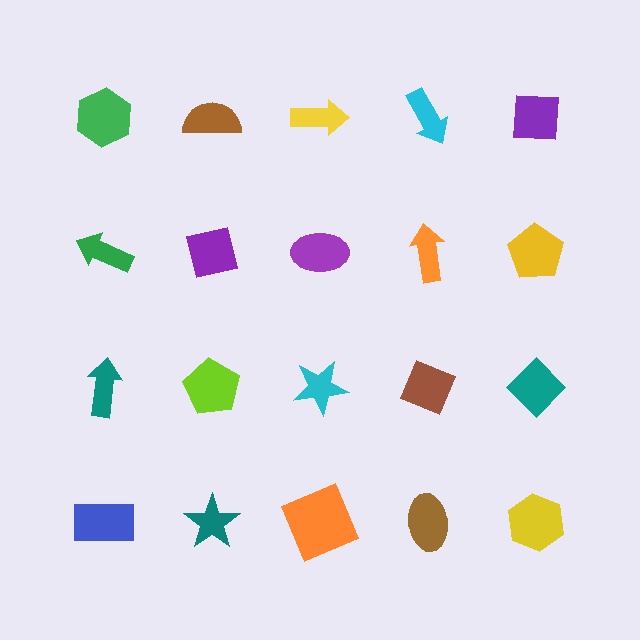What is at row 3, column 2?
A lime pentagon.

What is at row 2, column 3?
A purple ellipse.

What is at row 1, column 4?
A cyan arrow.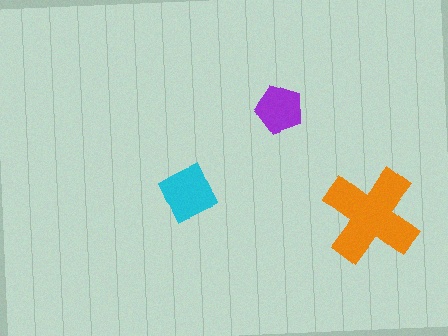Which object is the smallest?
The purple pentagon.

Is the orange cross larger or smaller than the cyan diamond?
Larger.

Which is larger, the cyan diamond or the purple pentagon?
The cyan diamond.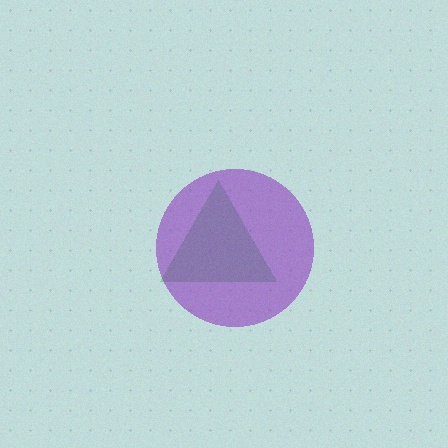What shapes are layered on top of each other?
The layered shapes are: a green triangle, a purple circle.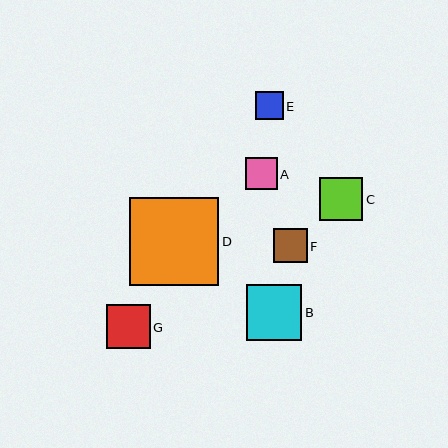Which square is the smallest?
Square E is the smallest with a size of approximately 28 pixels.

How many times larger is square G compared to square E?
Square G is approximately 1.6 times the size of square E.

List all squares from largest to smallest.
From largest to smallest: D, B, G, C, F, A, E.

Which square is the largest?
Square D is the largest with a size of approximately 89 pixels.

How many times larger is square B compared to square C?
Square B is approximately 1.3 times the size of square C.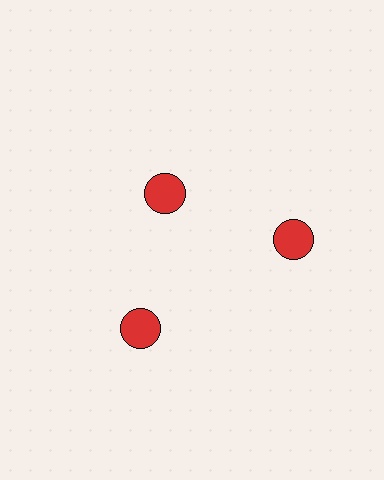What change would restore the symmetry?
The symmetry would be restored by moving it outward, back onto the ring so that all 3 circles sit at equal angles and equal distance from the center.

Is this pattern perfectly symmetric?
No. The 3 red circles are arranged in a ring, but one element near the 11 o'clock position is pulled inward toward the center, breaking the 3-fold rotational symmetry.